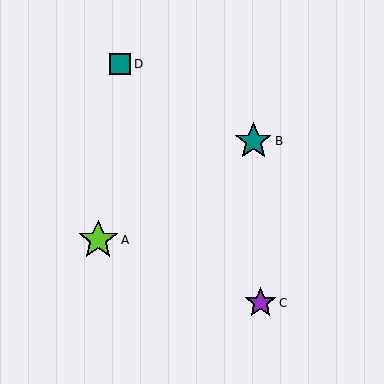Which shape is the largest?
The lime star (labeled A) is the largest.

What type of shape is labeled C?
Shape C is a purple star.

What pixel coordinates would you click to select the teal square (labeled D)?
Click at (120, 64) to select the teal square D.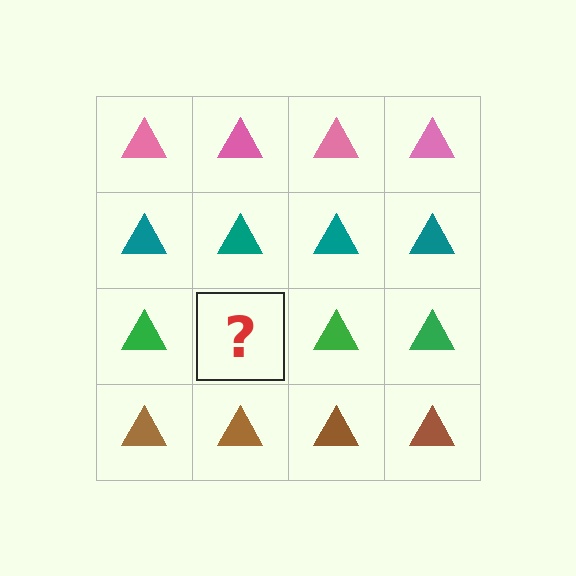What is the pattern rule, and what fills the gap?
The rule is that each row has a consistent color. The gap should be filled with a green triangle.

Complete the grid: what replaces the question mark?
The question mark should be replaced with a green triangle.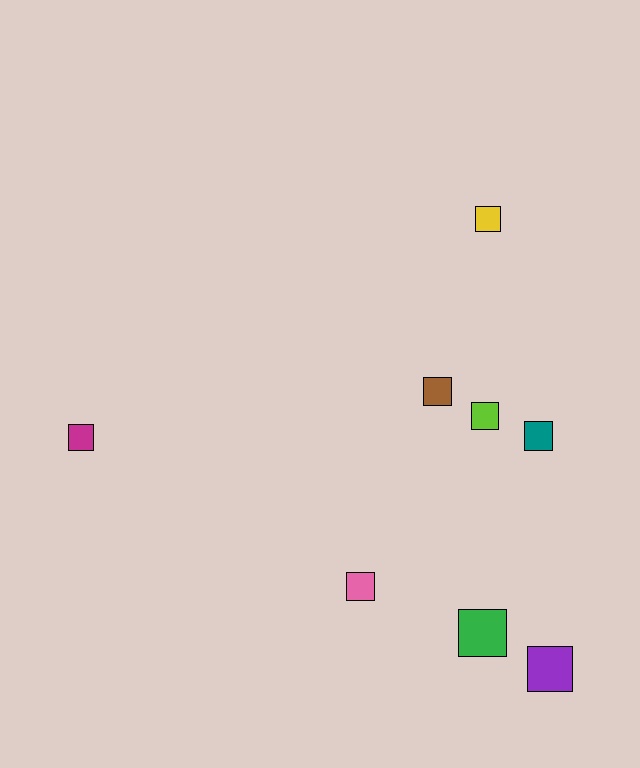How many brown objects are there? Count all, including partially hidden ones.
There is 1 brown object.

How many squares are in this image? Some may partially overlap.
There are 8 squares.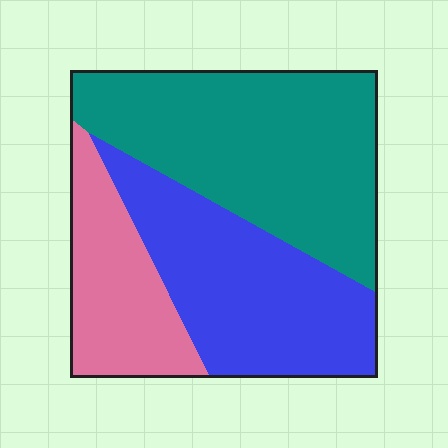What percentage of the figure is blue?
Blue covers about 35% of the figure.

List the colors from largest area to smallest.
From largest to smallest: teal, blue, pink.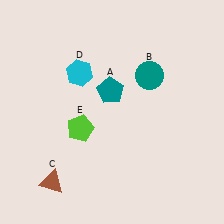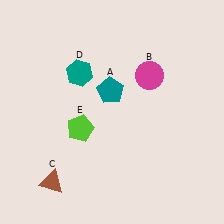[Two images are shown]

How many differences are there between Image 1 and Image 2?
There are 2 differences between the two images.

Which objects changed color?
B changed from teal to magenta. D changed from cyan to teal.